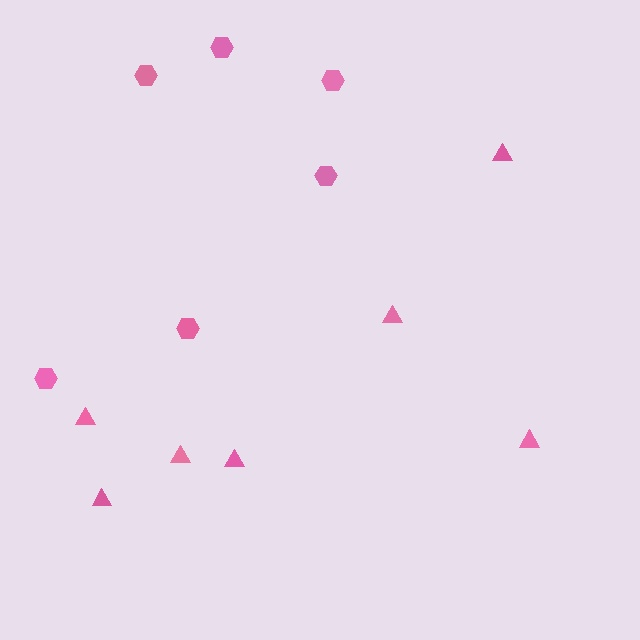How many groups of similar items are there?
There are 2 groups: one group of hexagons (6) and one group of triangles (7).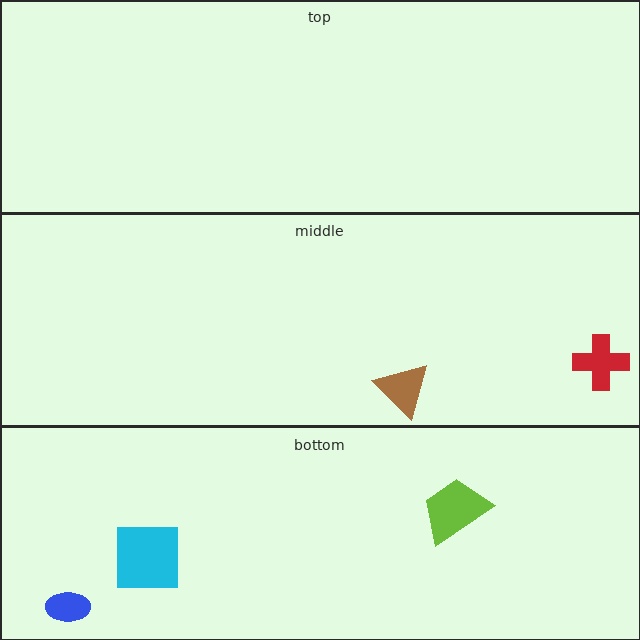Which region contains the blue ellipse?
The bottom region.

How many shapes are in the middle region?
2.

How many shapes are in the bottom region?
3.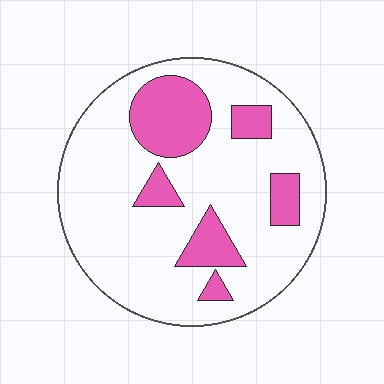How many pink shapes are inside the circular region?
6.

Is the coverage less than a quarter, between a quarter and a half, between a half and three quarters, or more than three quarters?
Less than a quarter.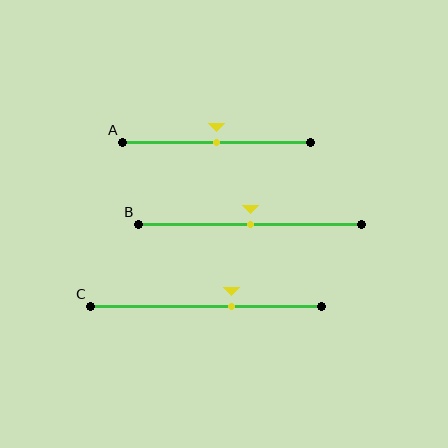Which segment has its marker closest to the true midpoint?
Segment A has its marker closest to the true midpoint.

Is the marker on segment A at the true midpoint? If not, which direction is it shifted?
Yes, the marker on segment A is at the true midpoint.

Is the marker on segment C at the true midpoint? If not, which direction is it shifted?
No, the marker on segment C is shifted to the right by about 11% of the segment length.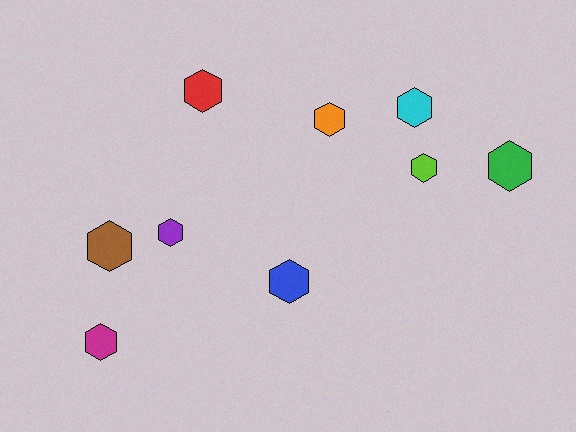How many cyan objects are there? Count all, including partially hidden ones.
There is 1 cyan object.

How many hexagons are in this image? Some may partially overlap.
There are 9 hexagons.